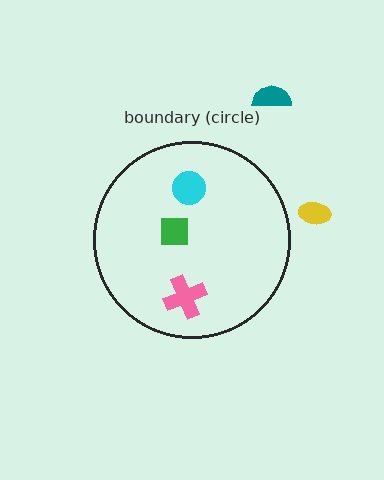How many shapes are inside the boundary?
3 inside, 2 outside.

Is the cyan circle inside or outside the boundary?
Inside.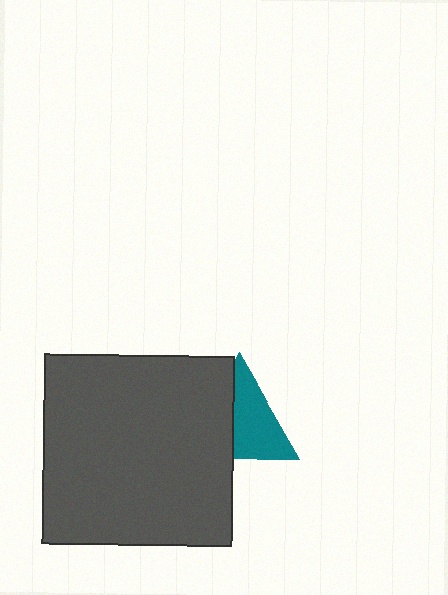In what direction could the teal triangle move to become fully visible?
The teal triangle could move right. That would shift it out from behind the dark gray square entirely.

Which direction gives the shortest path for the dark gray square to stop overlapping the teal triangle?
Moving left gives the shortest separation.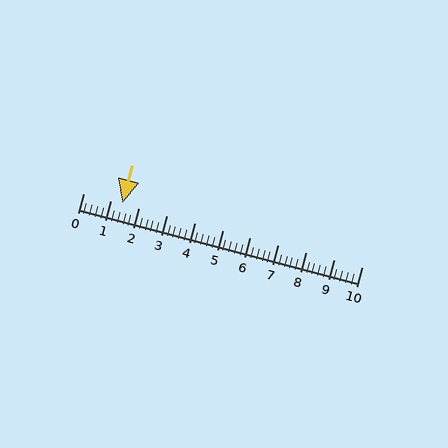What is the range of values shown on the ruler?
The ruler shows values from 0 to 10.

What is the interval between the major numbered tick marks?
The major tick marks are spaced 1 units apart.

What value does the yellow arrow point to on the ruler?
The yellow arrow points to approximately 1.4.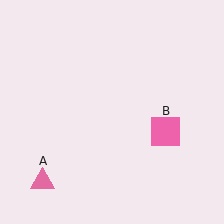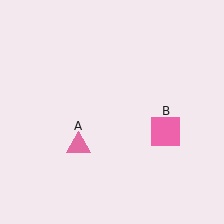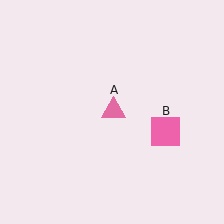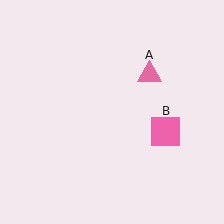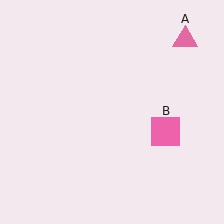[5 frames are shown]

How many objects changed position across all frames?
1 object changed position: pink triangle (object A).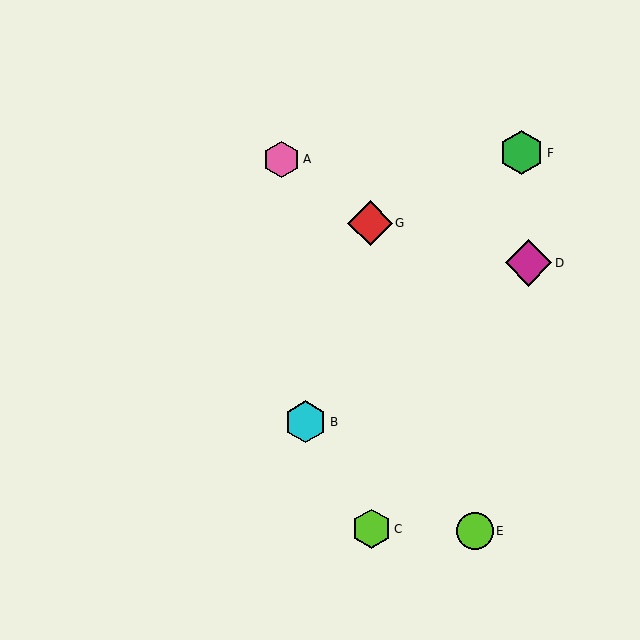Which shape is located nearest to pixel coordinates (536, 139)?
The green hexagon (labeled F) at (522, 153) is nearest to that location.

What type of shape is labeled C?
Shape C is a lime hexagon.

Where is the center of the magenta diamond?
The center of the magenta diamond is at (529, 263).